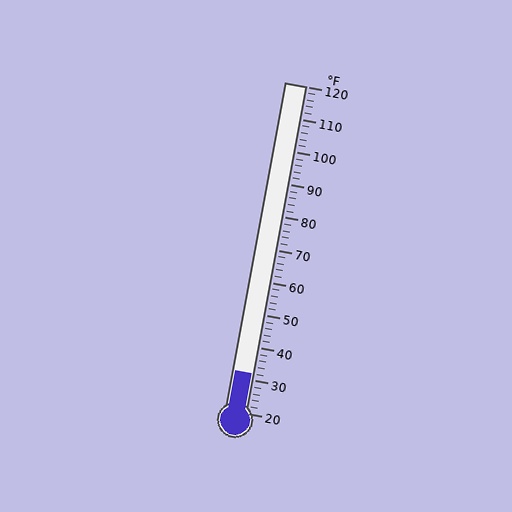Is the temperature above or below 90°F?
The temperature is below 90°F.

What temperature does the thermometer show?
The thermometer shows approximately 32°F.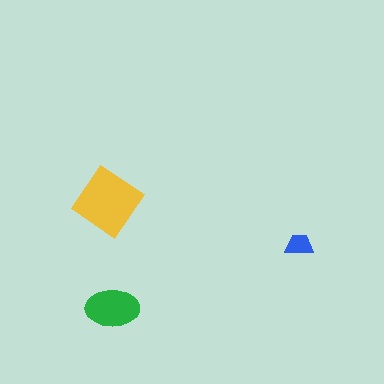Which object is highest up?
The yellow diamond is topmost.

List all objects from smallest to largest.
The blue trapezoid, the green ellipse, the yellow diamond.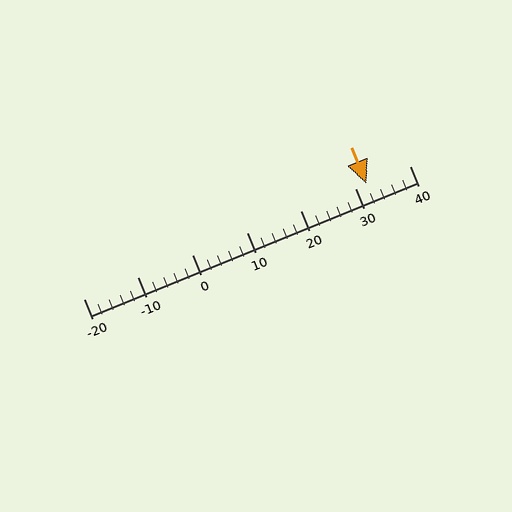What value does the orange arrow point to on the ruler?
The orange arrow points to approximately 32.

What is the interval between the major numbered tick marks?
The major tick marks are spaced 10 units apart.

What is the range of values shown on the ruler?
The ruler shows values from -20 to 40.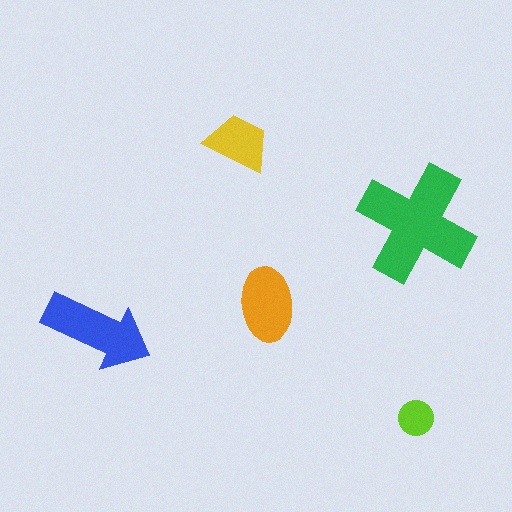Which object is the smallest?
The lime circle.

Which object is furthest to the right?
The green cross is rightmost.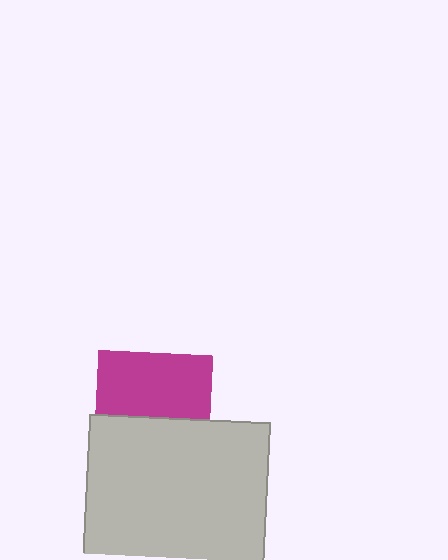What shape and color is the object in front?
The object in front is a light gray square.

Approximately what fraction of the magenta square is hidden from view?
Roughly 45% of the magenta square is hidden behind the light gray square.